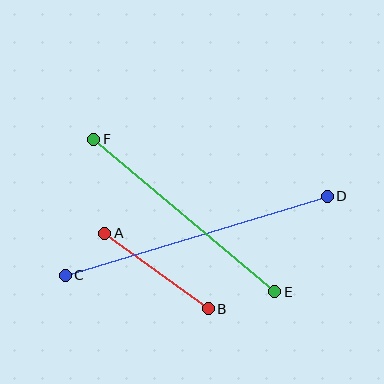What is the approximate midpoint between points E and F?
The midpoint is at approximately (184, 215) pixels.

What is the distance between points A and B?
The distance is approximately 128 pixels.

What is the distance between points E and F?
The distance is approximately 237 pixels.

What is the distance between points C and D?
The distance is approximately 273 pixels.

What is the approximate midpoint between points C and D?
The midpoint is at approximately (196, 236) pixels.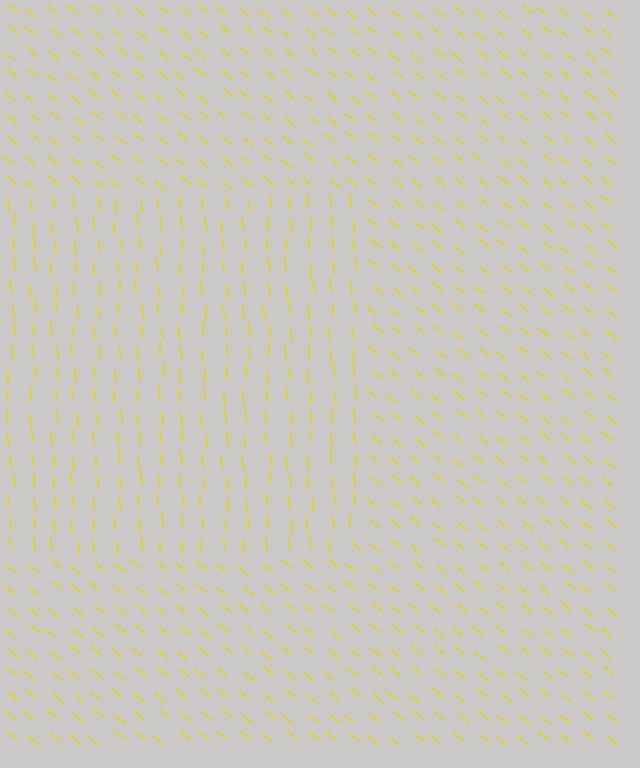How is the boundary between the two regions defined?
The boundary is defined purely by a change in line orientation (approximately 45 degrees difference). All lines are the same color and thickness.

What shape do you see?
I see a rectangle.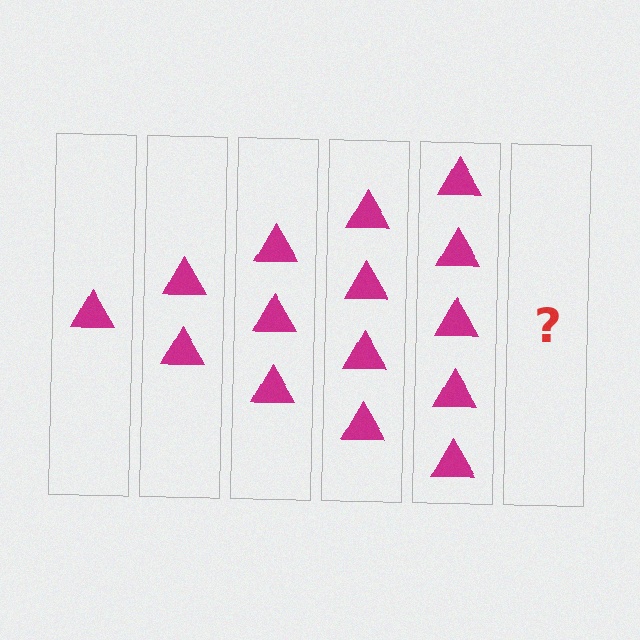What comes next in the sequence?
The next element should be 6 triangles.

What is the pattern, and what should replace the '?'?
The pattern is that each step adds one more triangle. The '?' should be 6 triangles.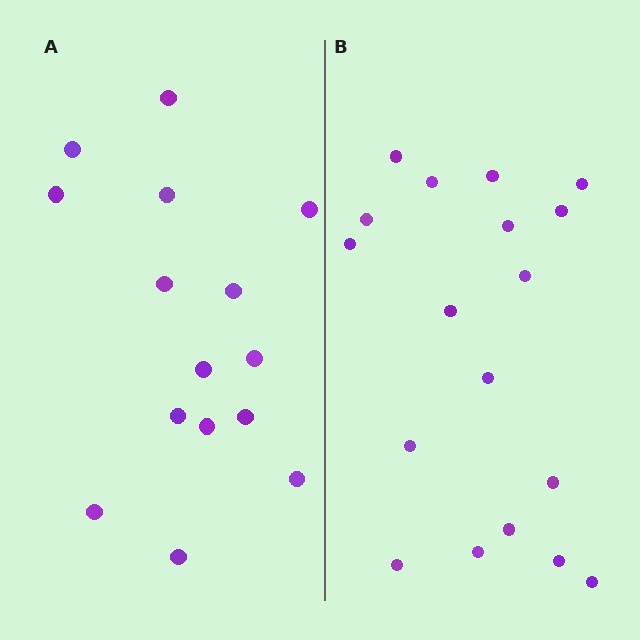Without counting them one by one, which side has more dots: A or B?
Region B (the right region) has more dots.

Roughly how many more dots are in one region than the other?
Region B has just a few more — roughly 2 or 3 more dots than region A.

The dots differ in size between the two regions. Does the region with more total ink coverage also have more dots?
No. Region A has more total ink coverage because its dots are larger, but region B actually contains more individual dots. Total area can be misleading — the number of items is what matters here.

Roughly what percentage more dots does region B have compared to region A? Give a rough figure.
About 20% more.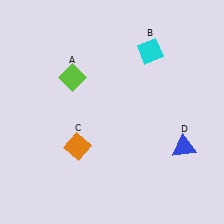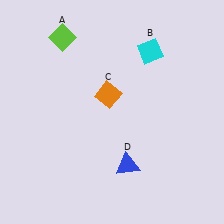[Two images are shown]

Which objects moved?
The objects that moved are: the lime diamond (A), the orange diamond (C), the blue triangle (D).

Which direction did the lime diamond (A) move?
The lime diamond (A) moved up.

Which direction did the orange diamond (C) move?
The orange diamond (C) moved up.